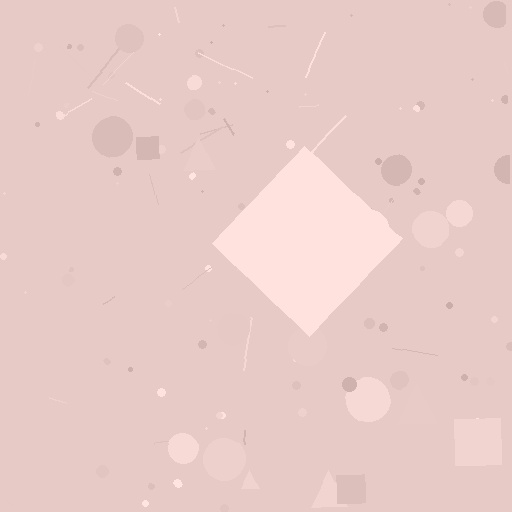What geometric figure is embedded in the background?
A diamond is embedded in the background.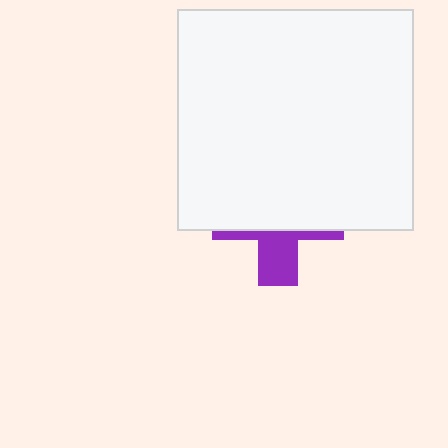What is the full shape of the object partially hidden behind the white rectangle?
The partially hidden object is a purple cross.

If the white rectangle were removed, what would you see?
You would see the complete purple cross.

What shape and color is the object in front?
The object in front is a white rectangle.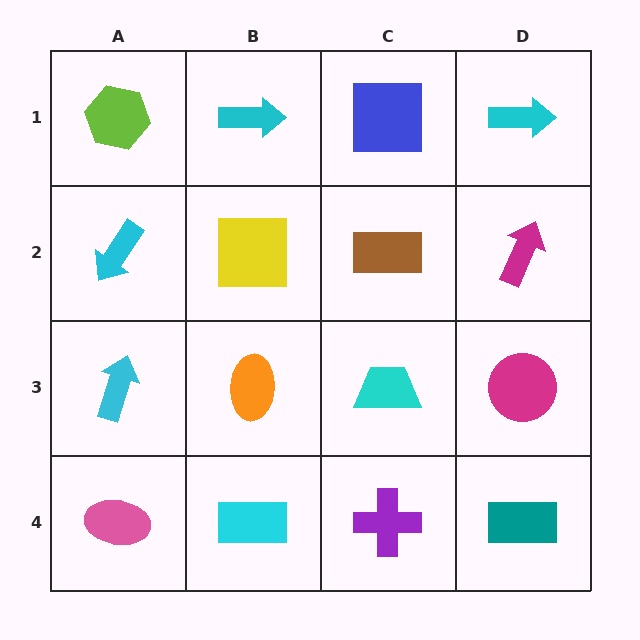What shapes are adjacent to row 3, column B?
A yellow square (row 2, column B), a cyan rectangle (row 4, column B), a cyan arrow (row 3, column A), a cyan trapezoid (row 3, column C).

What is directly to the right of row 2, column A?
A yellow square.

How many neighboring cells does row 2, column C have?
4.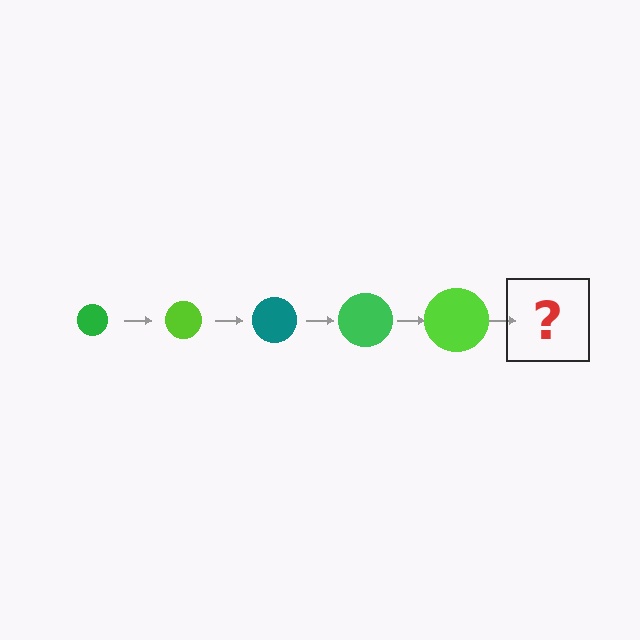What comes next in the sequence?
The next element should be a teal circle, larger than the previous one.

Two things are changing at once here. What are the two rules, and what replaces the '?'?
The two rules are that the circle grows larger each step and the color cycles through green, lime, and teal. The '?' should be a teal circle, larger than the previous one.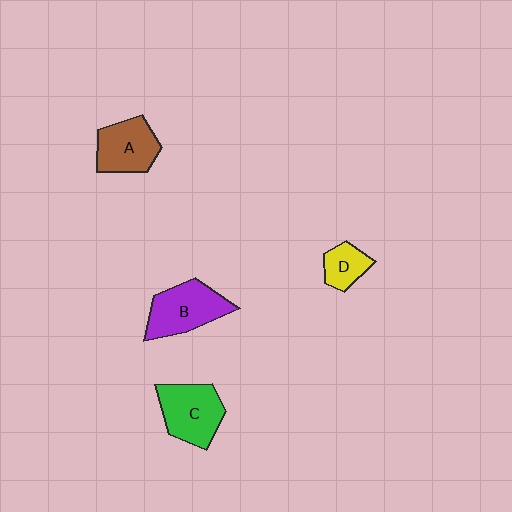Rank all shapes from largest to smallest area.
From largest to smallest: B (purple), C (green), A (brown), D (yellow).